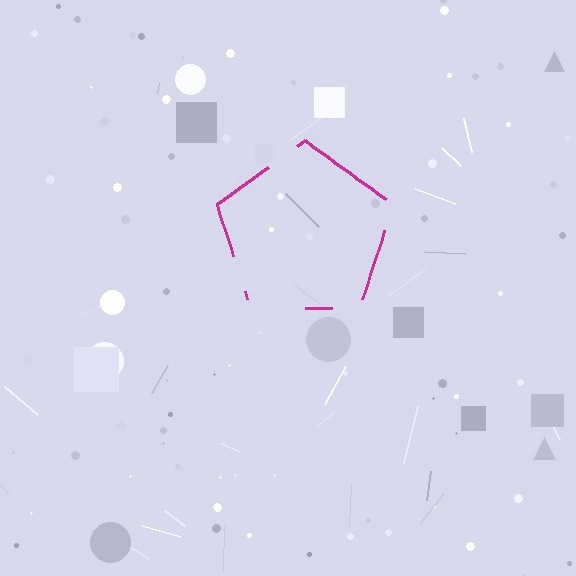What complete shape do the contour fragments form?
The contour fragments form a pentagon.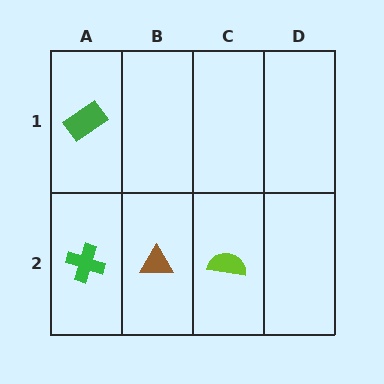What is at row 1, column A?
A green rectangle.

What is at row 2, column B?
A brown triangle.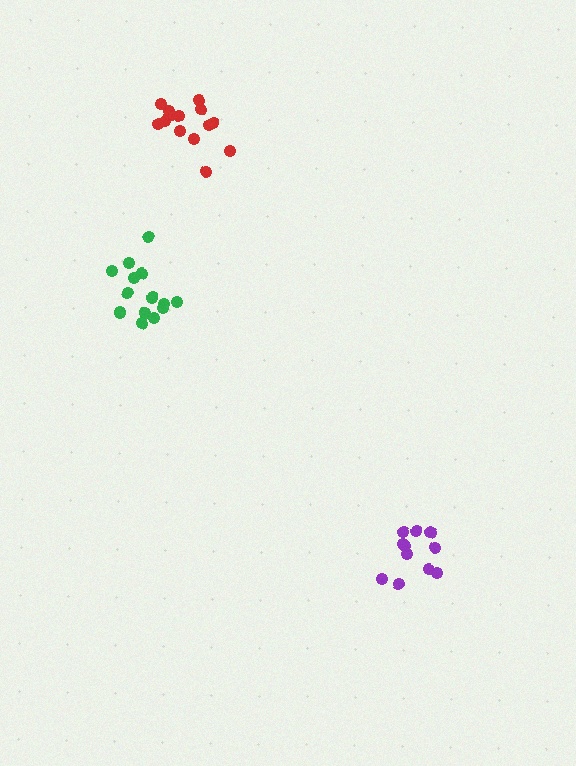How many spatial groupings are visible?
There are 3 spatial groupings.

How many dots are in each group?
Group 1: 14 dots, Group 2: 11 dots, Group 3: 14 dots (39 total).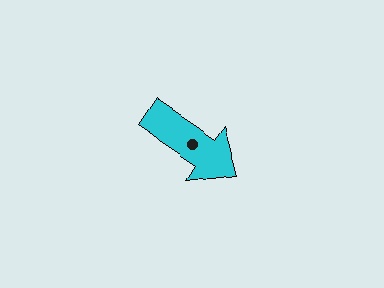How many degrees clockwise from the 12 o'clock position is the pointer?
Approximately 124 degrees.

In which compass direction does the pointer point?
Southeast.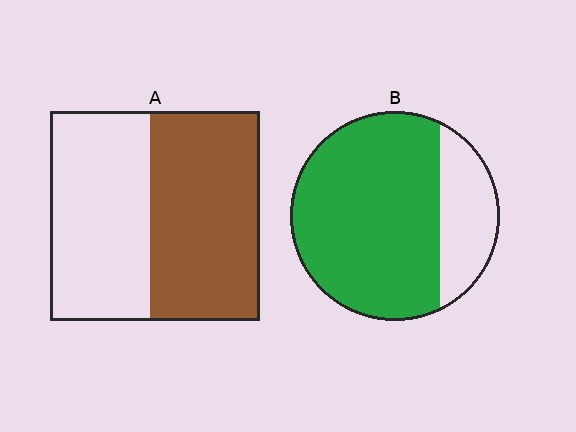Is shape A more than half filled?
Roughly half.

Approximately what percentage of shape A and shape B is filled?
A is approximately 50% and B is approximately 75%.